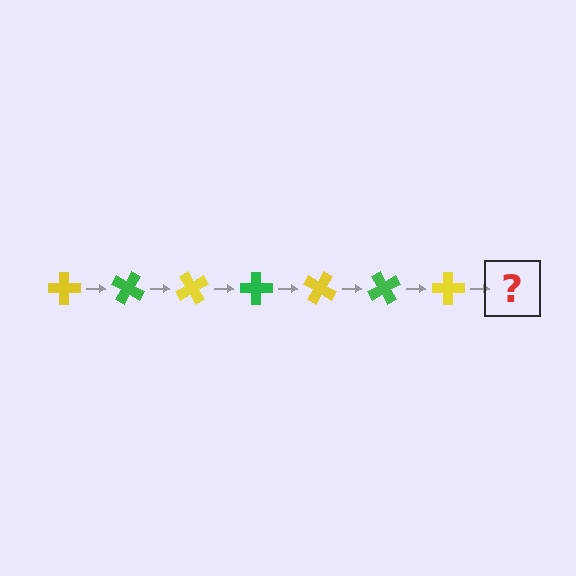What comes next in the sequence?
The next element should be a green cross, rotated 210 degrees from the start.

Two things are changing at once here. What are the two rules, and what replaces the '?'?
The two rules are that it rotates 30 degrees each step and the color cycles through yellow and green. The '?' should be a green cross, rotated 210 degrees from the start.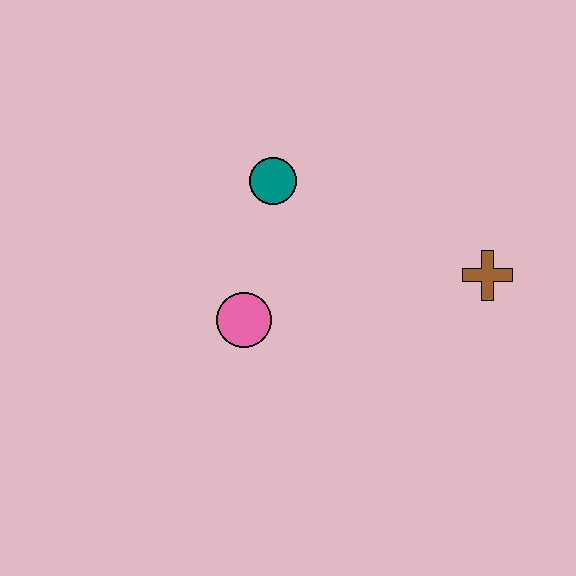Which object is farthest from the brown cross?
The pink circle is farthest from the brown cross.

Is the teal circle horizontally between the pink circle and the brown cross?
Yes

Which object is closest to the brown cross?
The teal circle is closest to the brown cross.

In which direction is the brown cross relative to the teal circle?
The brown cross is to the right of the teal circle.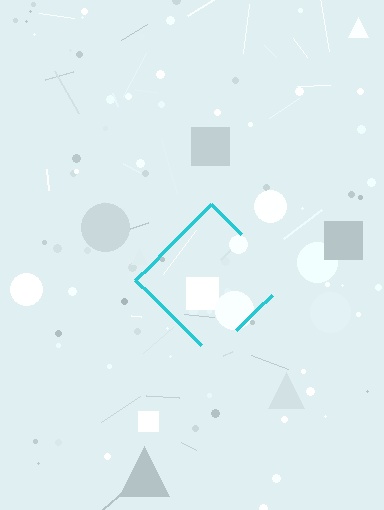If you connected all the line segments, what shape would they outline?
They would outline a diamond.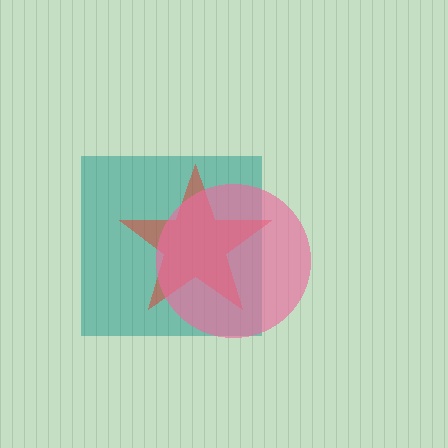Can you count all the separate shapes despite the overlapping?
Yes, there are 3 separate shapes.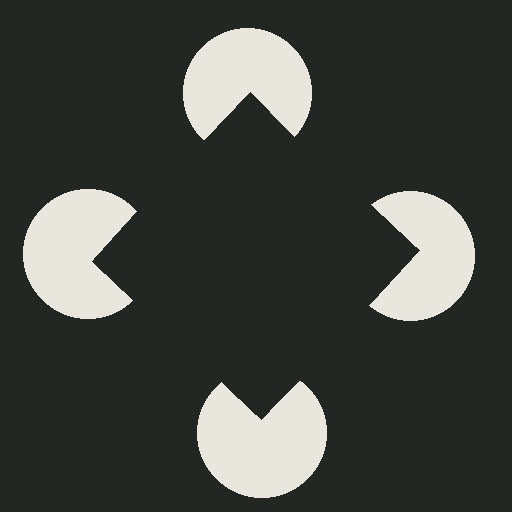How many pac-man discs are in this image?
There are 4 — one at each vertex of the illusory square.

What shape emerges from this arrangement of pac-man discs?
An illusory square — its edges are inferred from the aligned wedge cuts in the pac-man discs, not physically drawn.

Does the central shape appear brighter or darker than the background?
It typically appears slightly darker than the background, even though no actual brightness change is drawn.